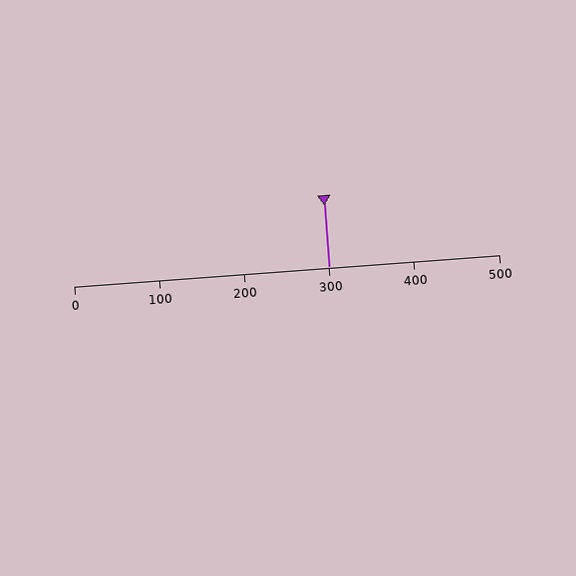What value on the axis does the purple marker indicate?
The marker indicates approximately 300.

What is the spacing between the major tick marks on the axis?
The major ticks are spaced 100 apart.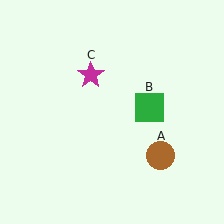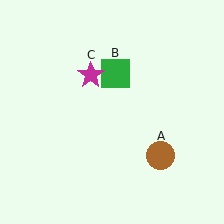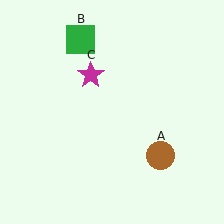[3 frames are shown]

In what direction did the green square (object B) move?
The green square (object B) moved up and to the left.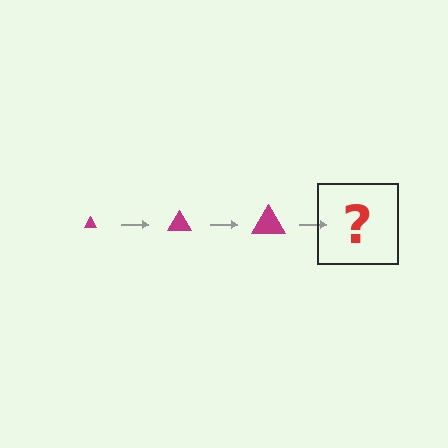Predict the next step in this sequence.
The next step is a magenta triangle, larger than the previous one.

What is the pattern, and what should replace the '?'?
The pattern is that the triangle gets progressively larger each step. The '?' should be a magenta triangle, larger than the previous one.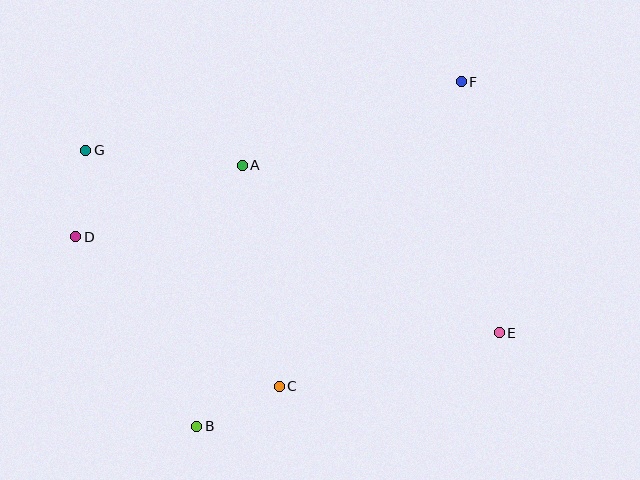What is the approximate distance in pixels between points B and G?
The distance between B and G is approximately 298 pixels.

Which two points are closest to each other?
Points D and G are closest to each other.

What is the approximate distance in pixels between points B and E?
The distance between B and E is approximately 317 pixels.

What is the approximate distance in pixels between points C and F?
The distance between C and F is approximately 355 pixels.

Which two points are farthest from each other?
Points E and G are farthest from each other.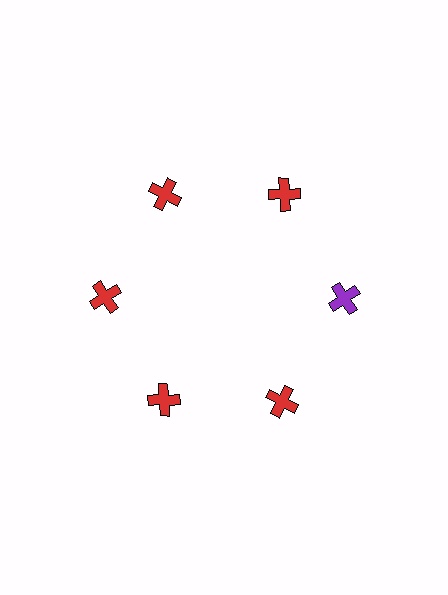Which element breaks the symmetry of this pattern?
The purple cross at roughly the 3 o'clock position breaks the symmetry. All other shapes are red crosses.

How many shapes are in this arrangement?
There are 6 shapes arranged in a ring pattern.